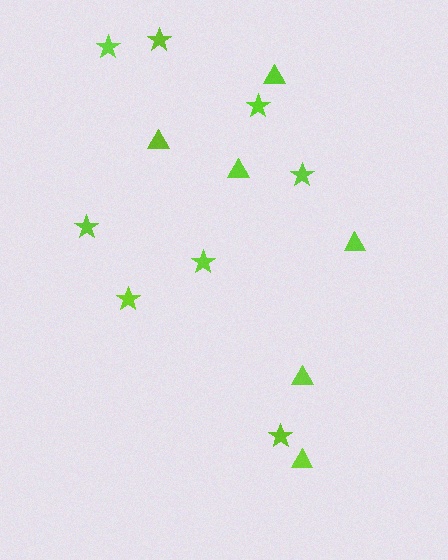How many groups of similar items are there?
There are 2 groups: one group of triangles (6) and one group of stars (8).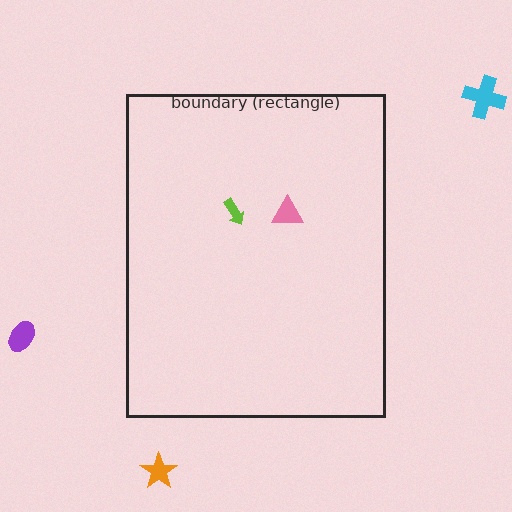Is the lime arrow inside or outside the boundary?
Inside.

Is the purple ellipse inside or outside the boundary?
Outside.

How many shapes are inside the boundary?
2 inside, 3 outside.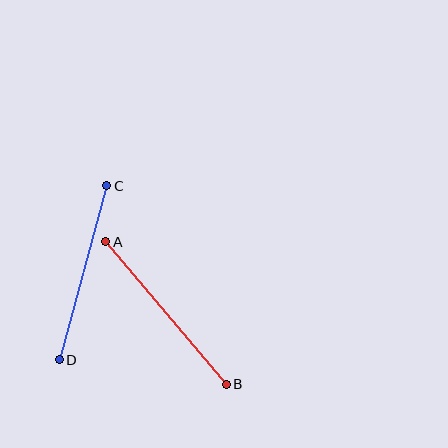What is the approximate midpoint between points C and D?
The midpoint is at approximately (83, 273) pixels.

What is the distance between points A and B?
The distance is approximately 187 pixels.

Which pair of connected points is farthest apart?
Points A and B are farthest apart.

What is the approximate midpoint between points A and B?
The midpoint is at approximately (166, 313) pixels.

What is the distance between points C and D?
The distance is approximately 180 pixels.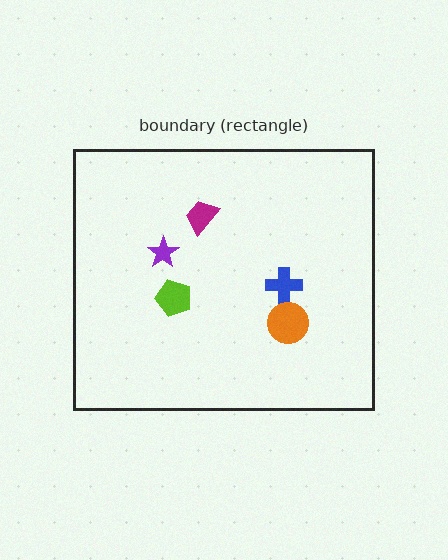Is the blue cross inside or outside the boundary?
Inside.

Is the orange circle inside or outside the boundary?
Inside.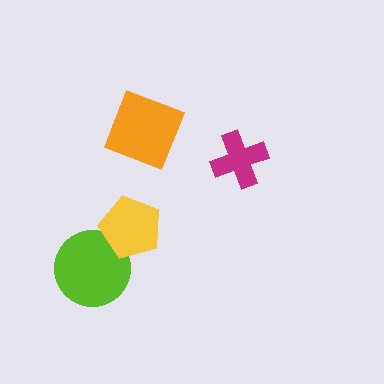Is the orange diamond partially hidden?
No, no other shape covers it.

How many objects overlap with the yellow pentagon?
1 object overlaps with the yellow pentagon.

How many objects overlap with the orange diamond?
0 objects overlap with the orange diamond.